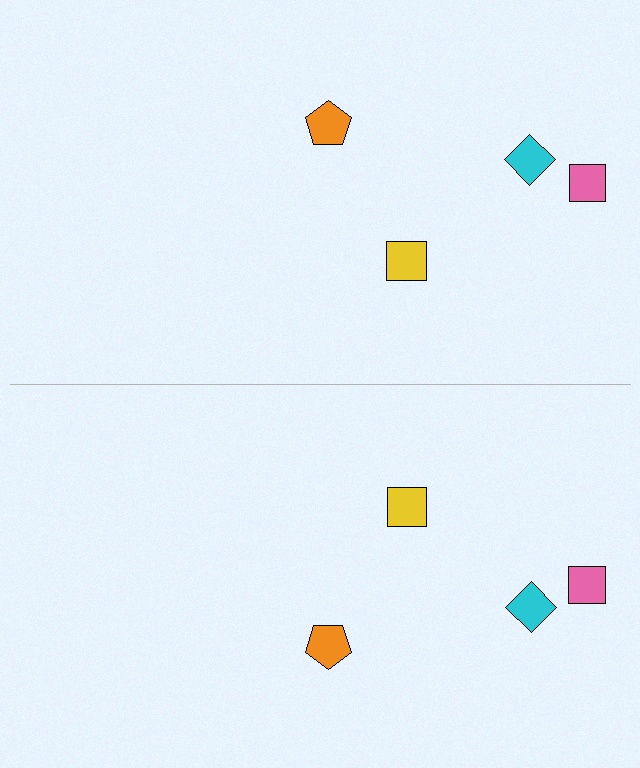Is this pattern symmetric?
Yes, this pattern has bilateral (reflection) symmetry.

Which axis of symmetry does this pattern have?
The pattern has a horizontal axis of symmetry running through the center of the image.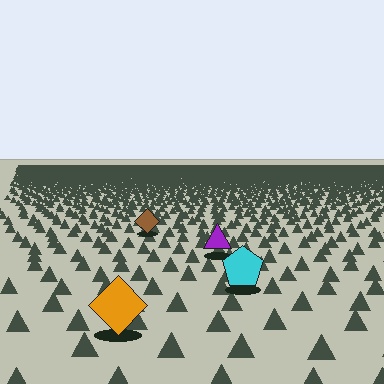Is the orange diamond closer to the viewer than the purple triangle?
Yes. The orange diamond is closer — you can tell from the texture gradient: the ground texture is coarser near it.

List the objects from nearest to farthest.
From nearest to farthest: the orange diamond, the cyan pentagon, the purple triangle, the brown diamond.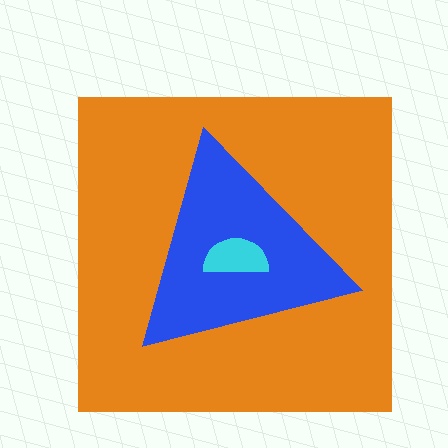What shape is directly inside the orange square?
The blue triangle.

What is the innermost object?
The cyan semicircle.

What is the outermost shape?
The orange square.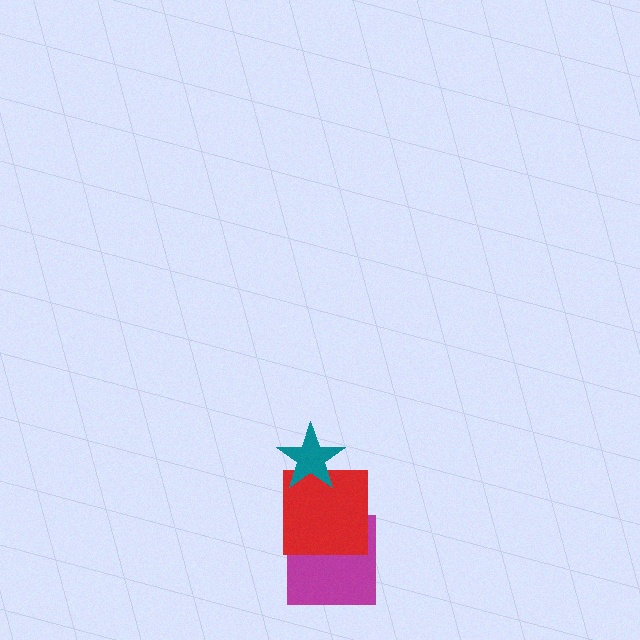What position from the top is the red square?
The red square is 2nd from the top.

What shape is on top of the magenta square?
The red square is on top of the magenta square.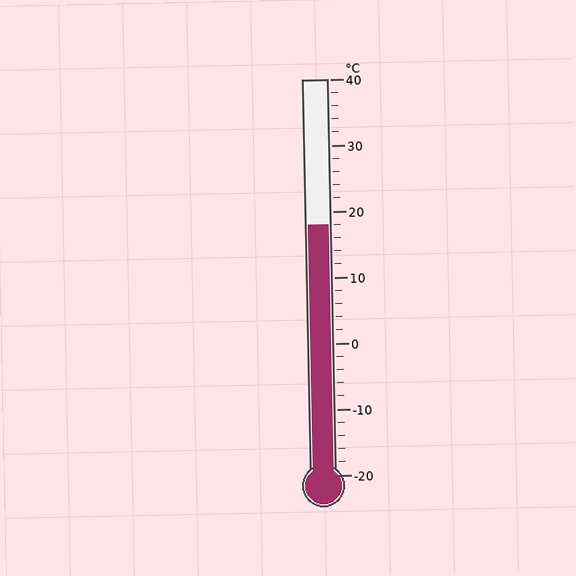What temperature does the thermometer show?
The thermometer shows approximately 18°C.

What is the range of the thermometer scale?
The thermometer scale ranges from -20°C to 40°C.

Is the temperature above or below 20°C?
The temperature is below 20°C.